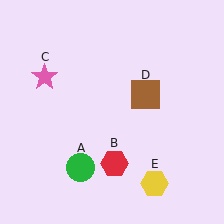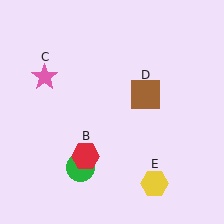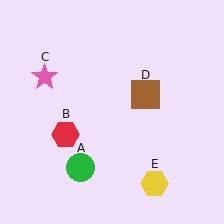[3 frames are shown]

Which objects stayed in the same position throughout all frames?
Green circle (object A) and pink star (object C) and brown square (object D) and yellow hexagon (object E) remained stationary.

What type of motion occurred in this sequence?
The red hexagon (object B) rotated clockwise around the center of the scene.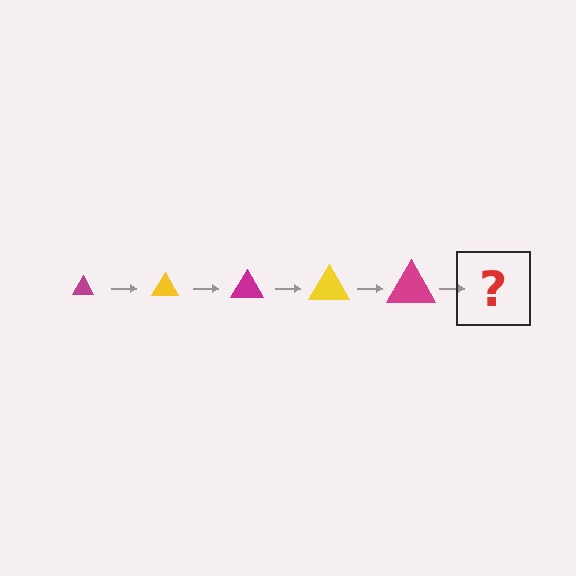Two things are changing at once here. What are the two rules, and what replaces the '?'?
The two rules are that the triangle grows larger each step and the color cycles through magenta and yellow. The '?' should be a yellow triangle, larger than the previous one.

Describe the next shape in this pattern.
It should be a yellow triangle, larger than the previous one.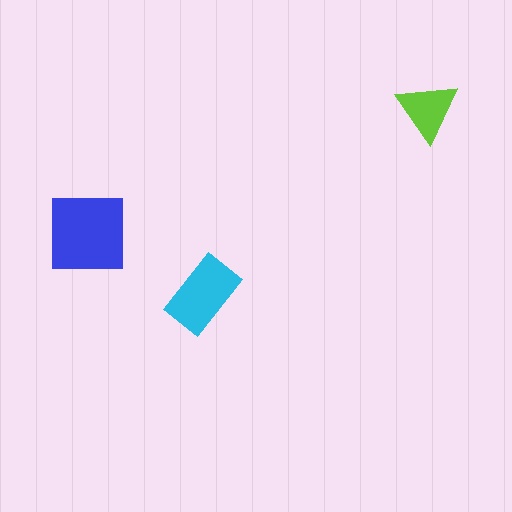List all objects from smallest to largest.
The lime triangle, the cyan rectangle, the blue square.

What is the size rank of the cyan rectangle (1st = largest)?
2nd.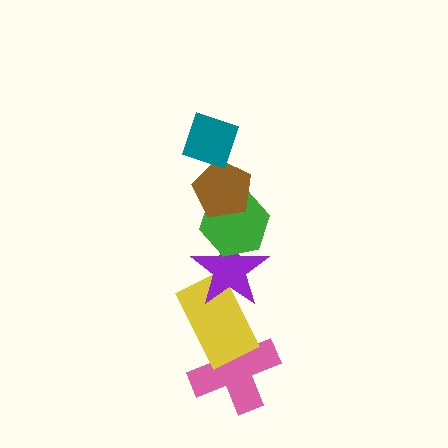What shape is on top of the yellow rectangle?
The purple star is on top of the yellow rectangle.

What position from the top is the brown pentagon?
The brown pentagon is 2nd from the top.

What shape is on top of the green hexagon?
The brown pentagon is on top of the green hexagon.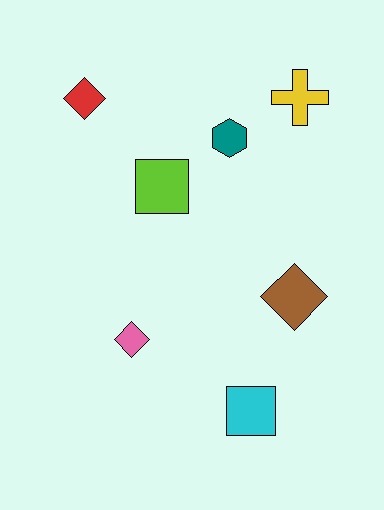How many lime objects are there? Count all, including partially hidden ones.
There is 1 lime object.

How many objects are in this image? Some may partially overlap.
There are 7 objects.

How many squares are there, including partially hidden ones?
There are 2 squares.